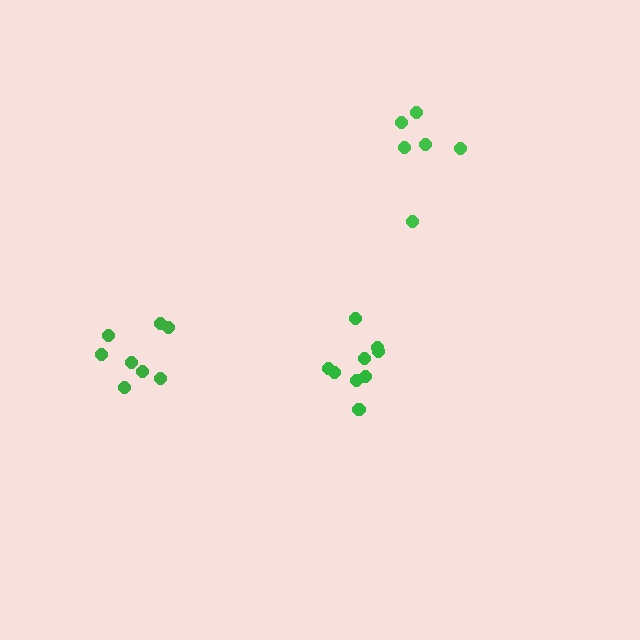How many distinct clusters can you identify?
There are 3 distinct clusters.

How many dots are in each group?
Group 1: 8 dots, Group 2: 9 dots, Group 3: 6 dots (23 total).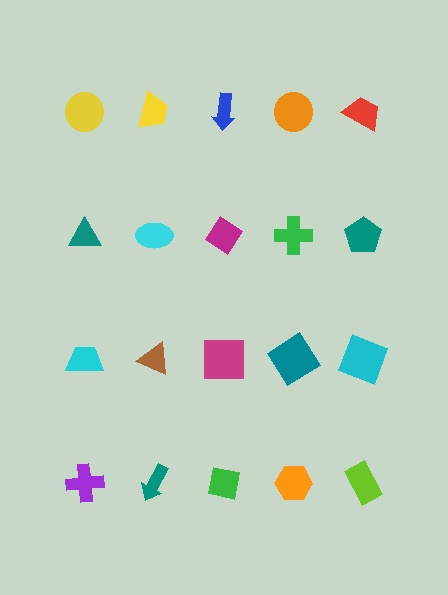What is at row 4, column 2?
A teal arrow.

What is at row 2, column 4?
A green cross.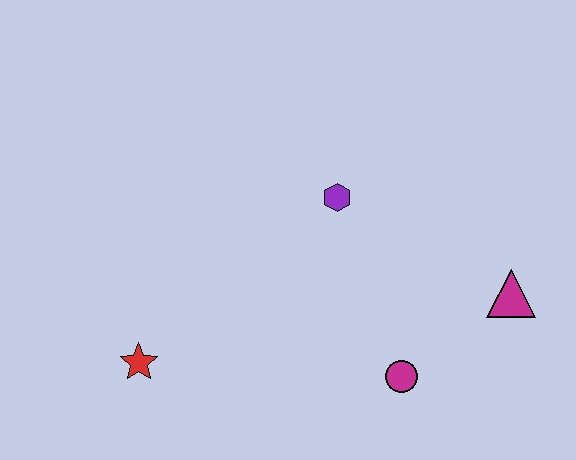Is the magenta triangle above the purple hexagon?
No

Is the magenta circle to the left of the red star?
No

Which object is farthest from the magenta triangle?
The red star is farthest from the magenta triangle.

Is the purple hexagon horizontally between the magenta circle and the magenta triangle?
No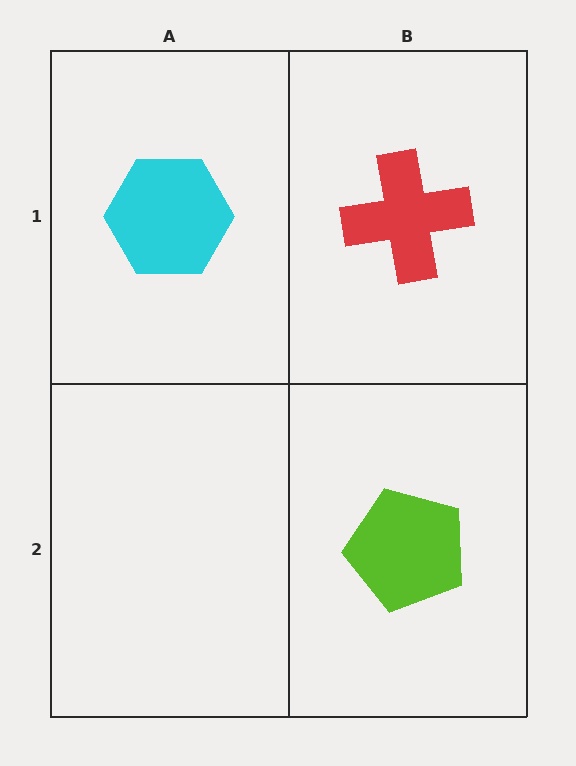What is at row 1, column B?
A red cross.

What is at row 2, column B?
A lime pentagon.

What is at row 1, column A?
A cyan hexagon.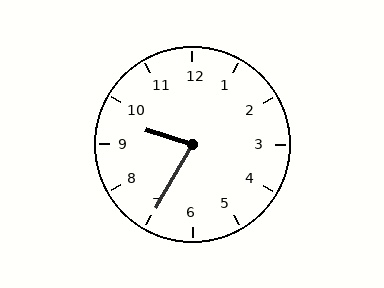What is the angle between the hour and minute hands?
Approximately 78 degrees.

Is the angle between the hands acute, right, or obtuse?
It is acute.